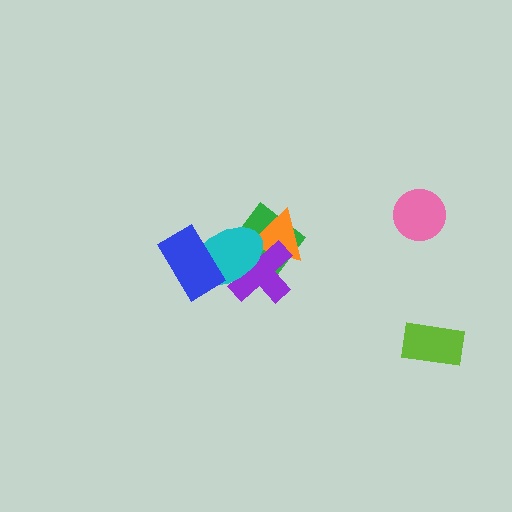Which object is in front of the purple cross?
The cyan ellipse is in front of the purple cross.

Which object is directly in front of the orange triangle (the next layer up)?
The purple cross is directly in front of the orange triangle.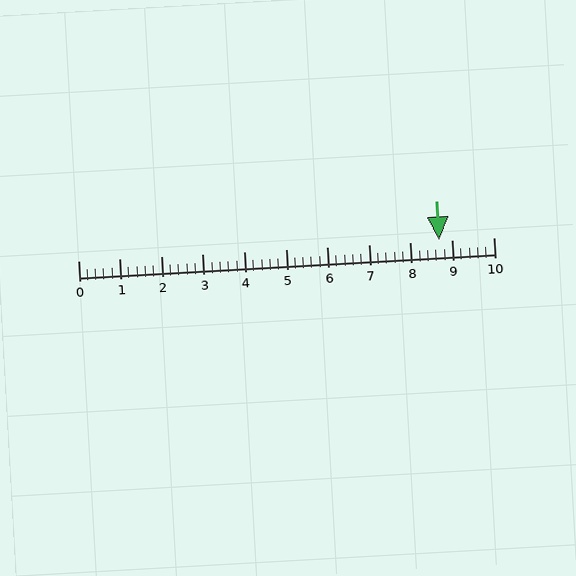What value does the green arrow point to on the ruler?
The green arrow points to approximately 8.7.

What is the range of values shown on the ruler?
The ruler shows values from 0 to 10.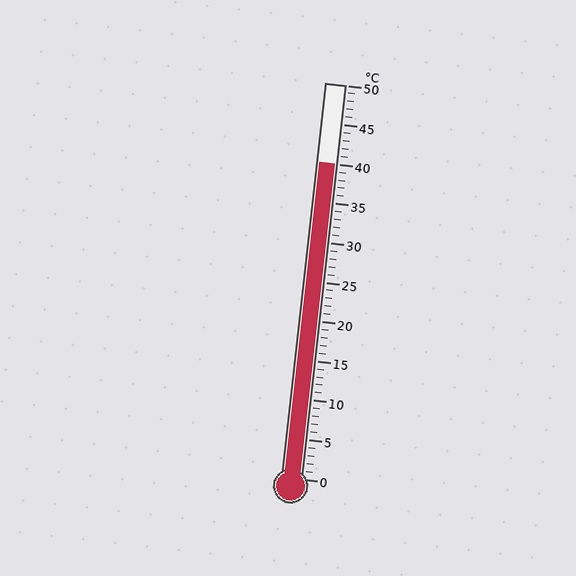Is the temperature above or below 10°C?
The temperature is above 10°C.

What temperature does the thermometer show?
The thermometer shows approximately 40°C.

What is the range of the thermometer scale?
The thermometer scale ranges from 0°C to 50°C.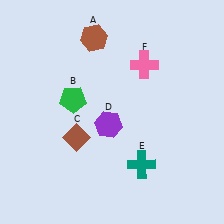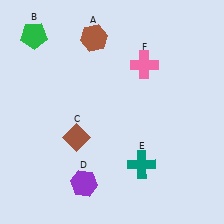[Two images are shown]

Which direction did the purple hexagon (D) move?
The purple hexagon (D) moved down.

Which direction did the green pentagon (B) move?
The green pentagon (B) moved up.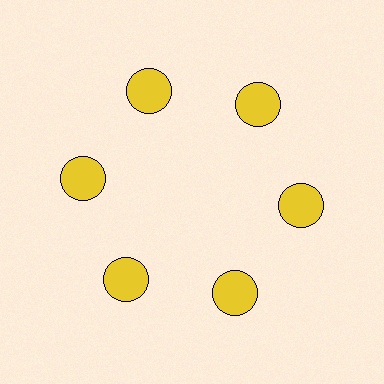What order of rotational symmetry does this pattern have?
This pattern has 6-fold rotational symmetry.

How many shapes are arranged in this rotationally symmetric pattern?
There are 6 shapes, arranged in 6 groups of 1.